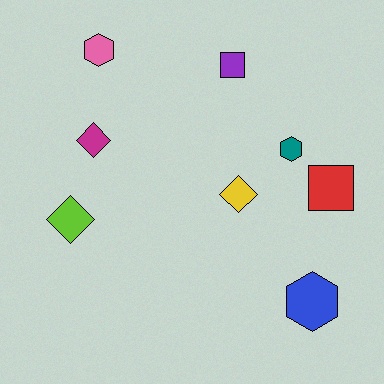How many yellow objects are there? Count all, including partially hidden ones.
There is 1 yellow object.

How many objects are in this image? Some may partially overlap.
There are 8 objects.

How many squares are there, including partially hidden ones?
There are 2 squares.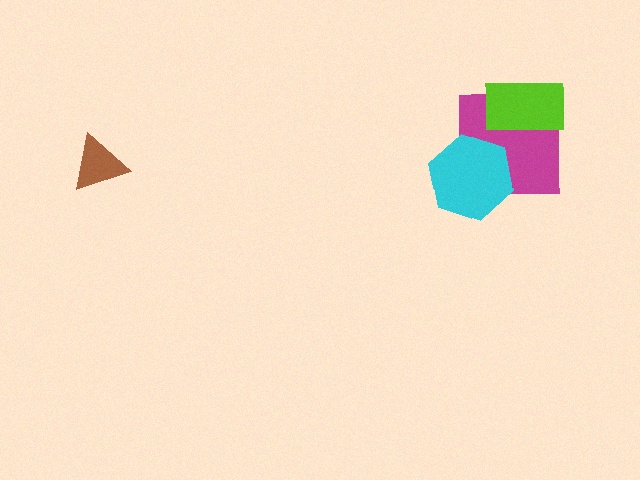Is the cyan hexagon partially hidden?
No, no other shape covers it.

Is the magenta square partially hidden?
Yes, it is partially covered by another shape.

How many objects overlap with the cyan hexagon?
1 object overlaps with the cyan hexagon.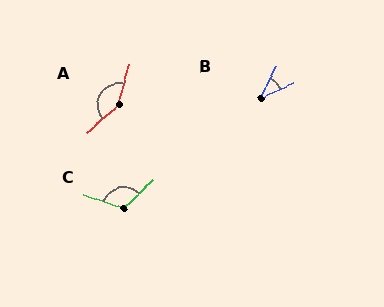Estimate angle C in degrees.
Approximately 117 degrees.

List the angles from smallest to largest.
B (37°), C (117°), A (146°).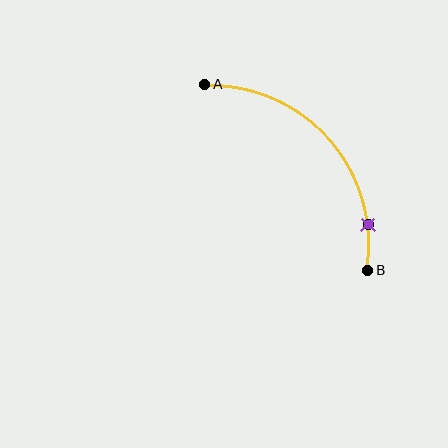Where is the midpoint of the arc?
The arc midpoint is the point on the curve farthest from the straight line joining A and B. It sits above and to the right of that line.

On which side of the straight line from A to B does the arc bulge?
The arc bulges above and to the right of the straight line connecting A and B.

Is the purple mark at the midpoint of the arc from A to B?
No. The purple mark lies on the arc but is closer to endpoint B. The arc midpoint would be at the point on the curve equidistant along the arc from both A and B.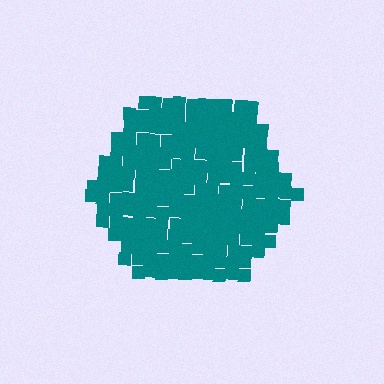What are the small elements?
The small elements are squares.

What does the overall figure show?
The overall figure shows a hexagon.